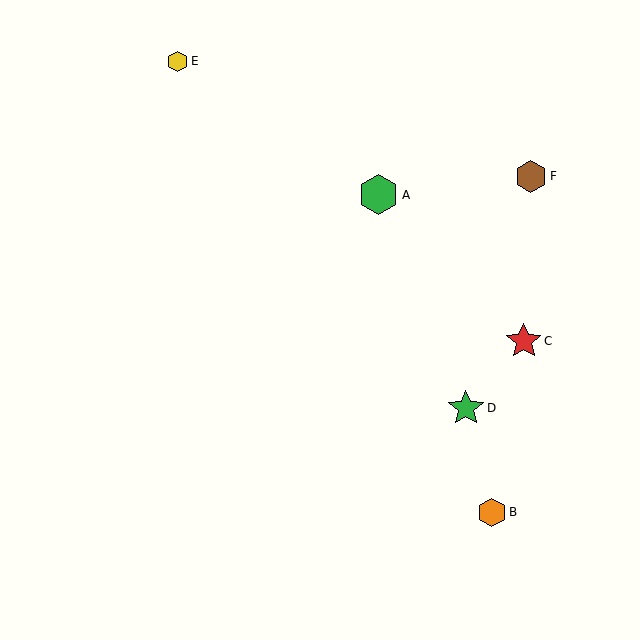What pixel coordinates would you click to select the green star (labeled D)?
Click at (466, 408) to select the green star D.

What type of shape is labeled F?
Shape F is a brown hexagon.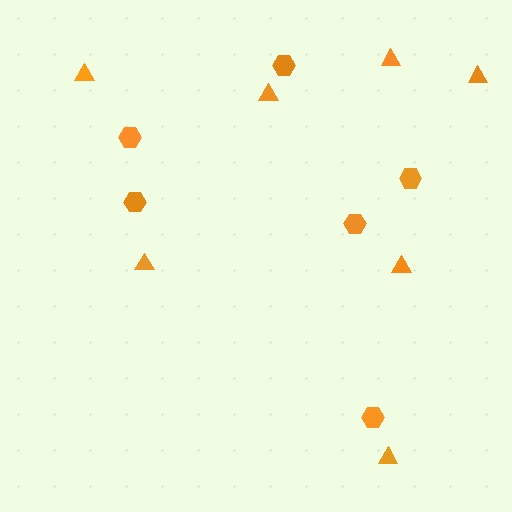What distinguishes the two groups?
There are 2 groups: one group of triangles (7) and one group of hexagons (6).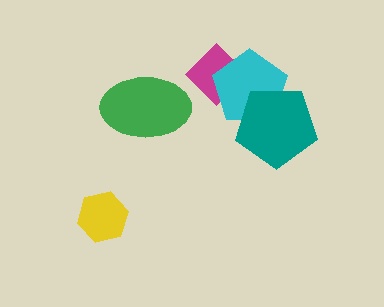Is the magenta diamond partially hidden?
Yes, it is partially covered by another shape.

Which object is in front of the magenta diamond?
The cyan pentagon is in front of the magenta diamond.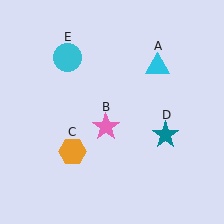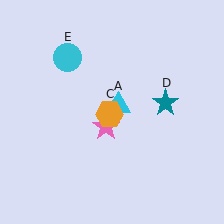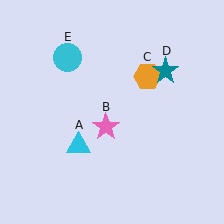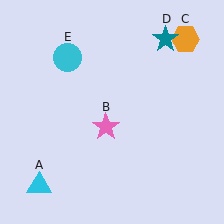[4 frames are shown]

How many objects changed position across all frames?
3 objects changed position: cyan triangle (object A), orange hexagon (object C), teal star (object D).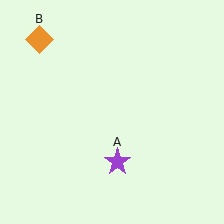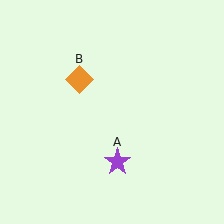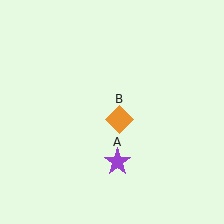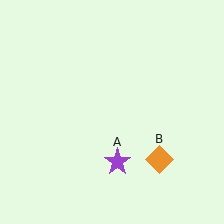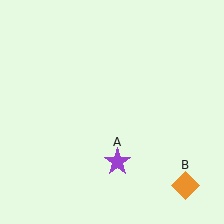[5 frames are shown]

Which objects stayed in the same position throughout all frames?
Purple star (object A) remained stationary.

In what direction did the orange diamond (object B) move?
The orange diamond (object B) moved down and to the right.